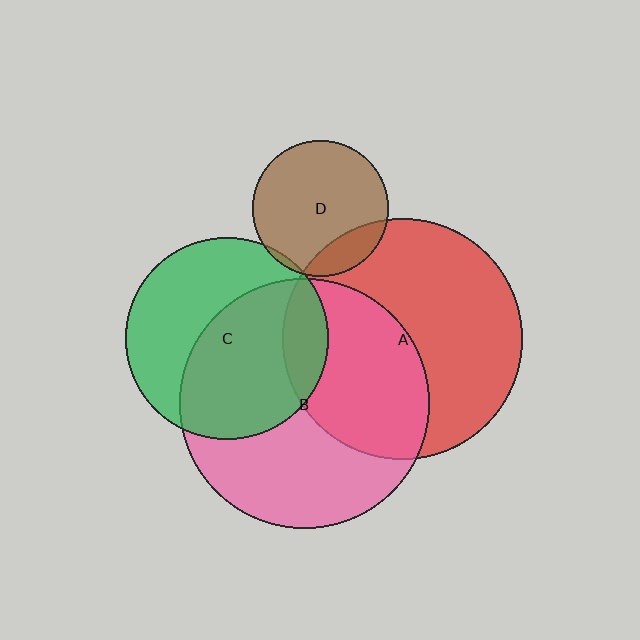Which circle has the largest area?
Circle B (pink).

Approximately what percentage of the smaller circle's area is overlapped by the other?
Approximately 45%.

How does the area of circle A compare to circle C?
Approximately 1.4 times.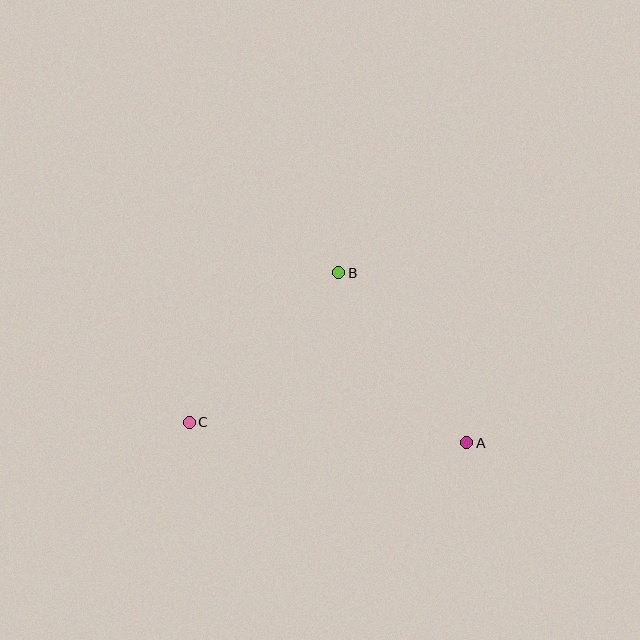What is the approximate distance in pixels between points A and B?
The distance between A and B is approximately 213 pixels.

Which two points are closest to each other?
Points B and C are closest to each other.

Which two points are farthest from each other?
Points A and C are farthest from each other.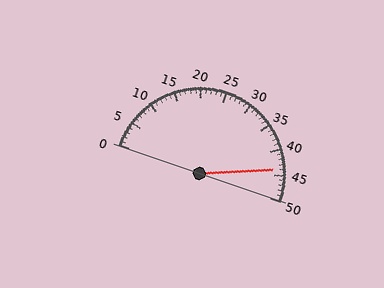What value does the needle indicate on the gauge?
The needle indicates approximately 44.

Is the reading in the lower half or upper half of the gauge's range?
The reading is in the upper half of the range (0 to 50).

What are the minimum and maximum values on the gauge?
The gauge ranges from 0 to 50.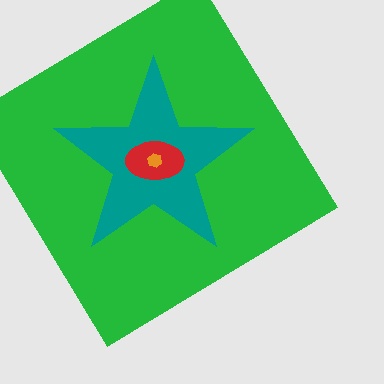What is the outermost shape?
The green diamond.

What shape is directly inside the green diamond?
The teal star.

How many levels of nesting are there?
4.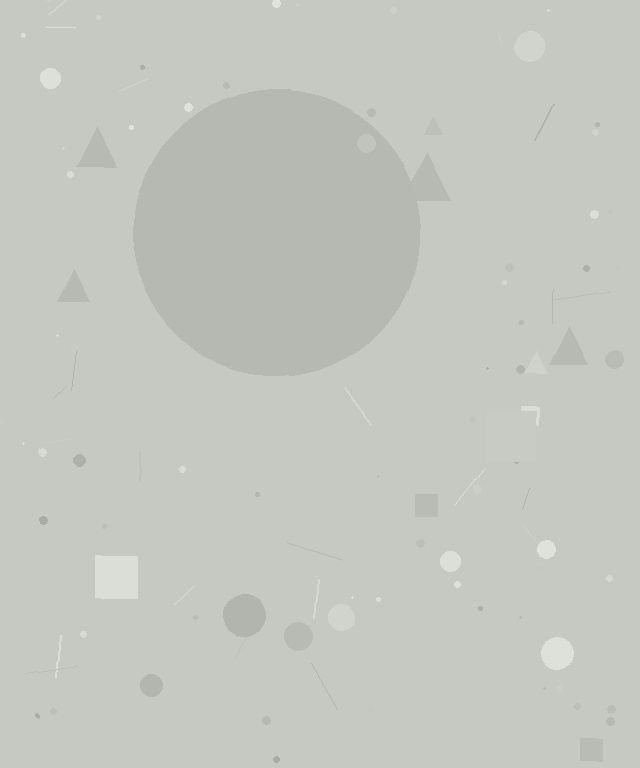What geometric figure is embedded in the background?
A circle is embedded in the background.